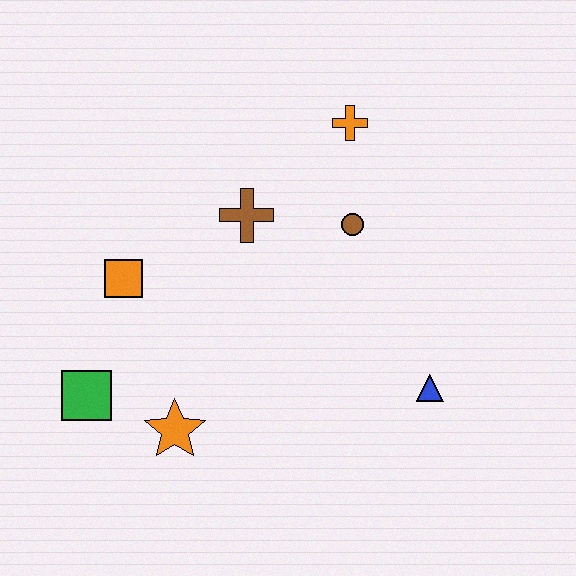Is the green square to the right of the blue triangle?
No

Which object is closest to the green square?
The orange star is closest to the green square.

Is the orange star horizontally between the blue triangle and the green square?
Yes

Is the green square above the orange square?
No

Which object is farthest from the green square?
The orange cross is farthest from the green square.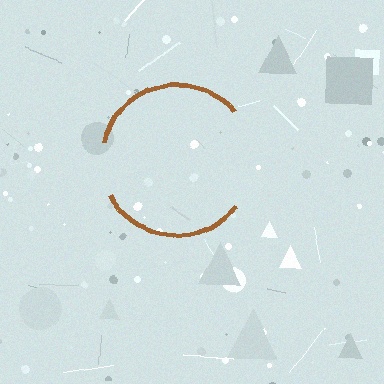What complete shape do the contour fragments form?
The contour fragments form a circle.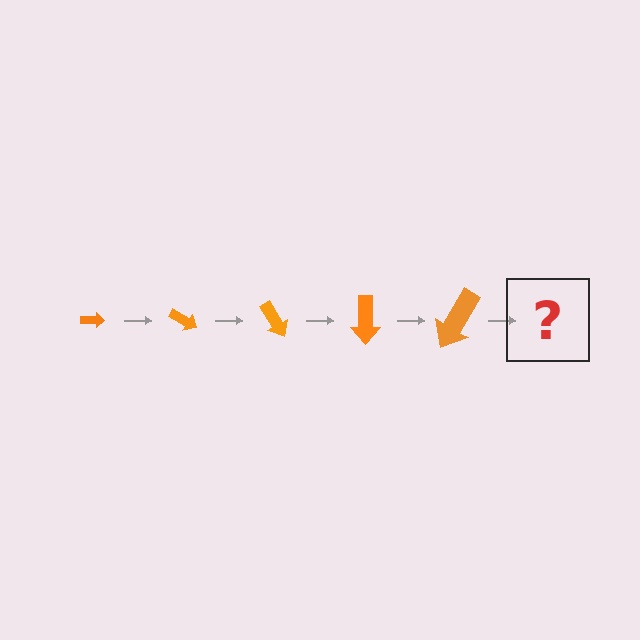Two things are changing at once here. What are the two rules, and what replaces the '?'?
The two rules are that the arrow grows larger each step and it rotates 30 degrees each step. The '?' should be an arrow, larger than the previous one and rotated 150 degrees from the start.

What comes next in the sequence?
The next element should be an arrow, larger than the previous one and rotated 150 degrees from the start.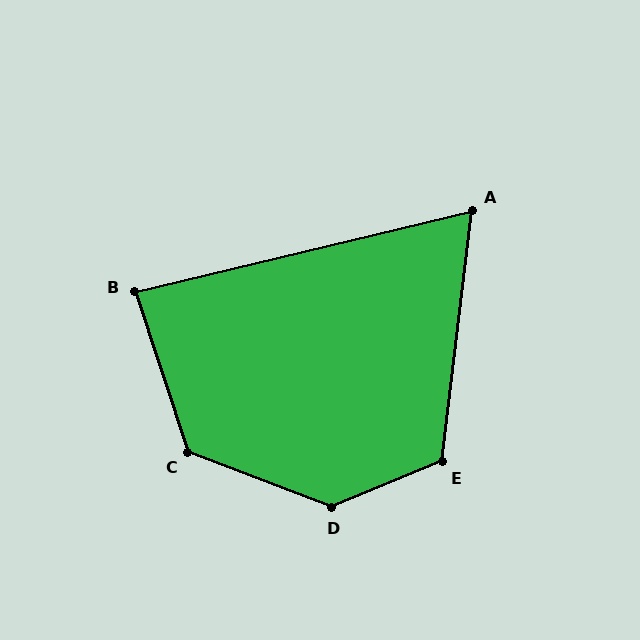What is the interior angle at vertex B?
Approximately 85 degrees (approximately right).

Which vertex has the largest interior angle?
D, at approximately 137 degrees.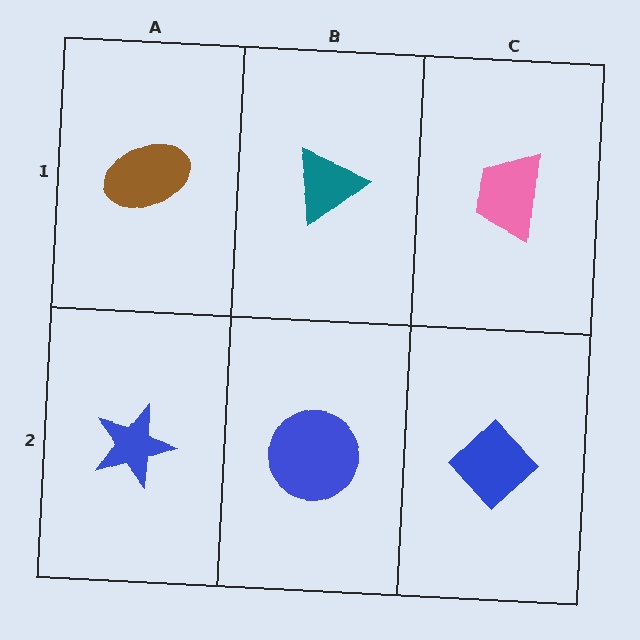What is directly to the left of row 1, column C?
A teal triangle.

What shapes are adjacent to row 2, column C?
A pink trapezoid (row 1, column C), a blue circle (row 2, column B).